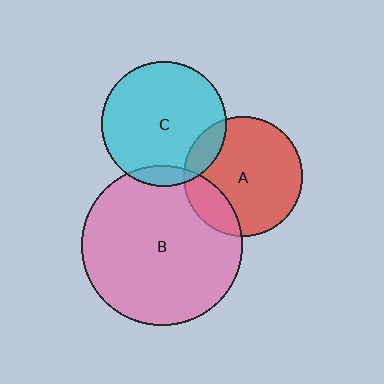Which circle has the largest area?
Circle B (pink).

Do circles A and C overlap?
Yes.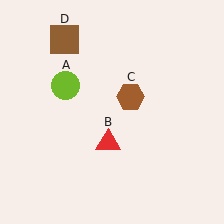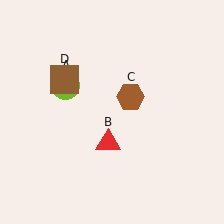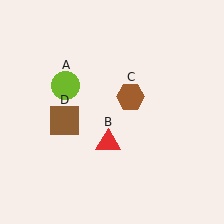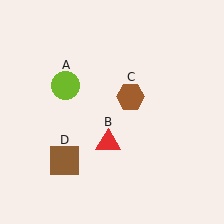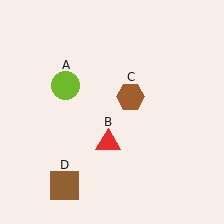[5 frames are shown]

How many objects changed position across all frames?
1 object changed position: brown square (object D).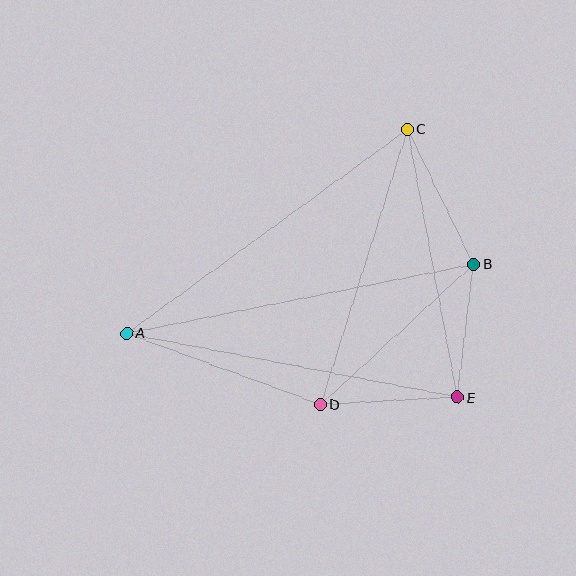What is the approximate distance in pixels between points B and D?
The distance between B and D is approximately 207 pixels.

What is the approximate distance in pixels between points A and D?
The distance between A and D is approximately 206 pixels.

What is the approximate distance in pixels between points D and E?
The distance between D and E is approximately 137 pixels.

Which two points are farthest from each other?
Points A and B are farthest from each other.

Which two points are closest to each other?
Points B and E are closest to each other.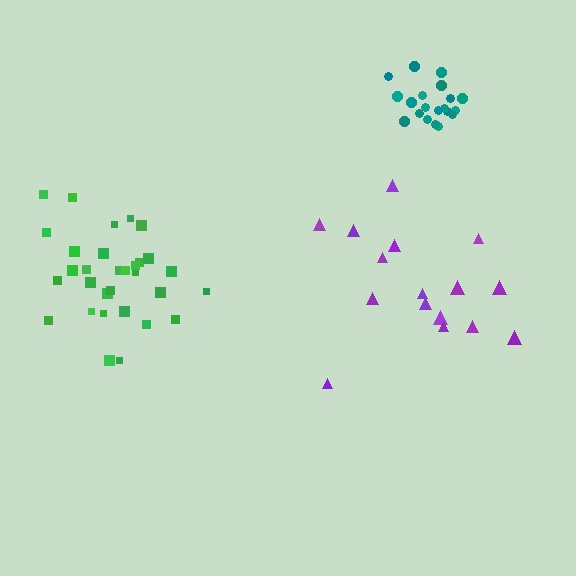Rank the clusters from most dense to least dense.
teal, green, purple.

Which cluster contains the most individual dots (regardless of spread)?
Green (31).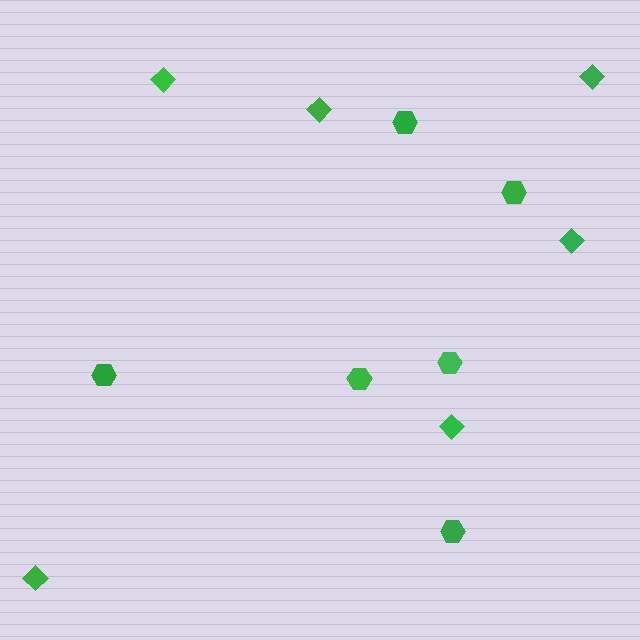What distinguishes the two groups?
There are 2 groups: one group of diamonds (6) and one group of hexagons (6).